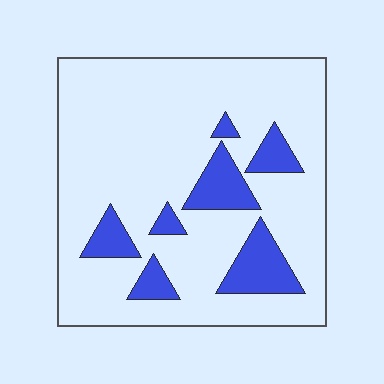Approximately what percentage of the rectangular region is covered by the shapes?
Approximately 15%.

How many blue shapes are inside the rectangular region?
7.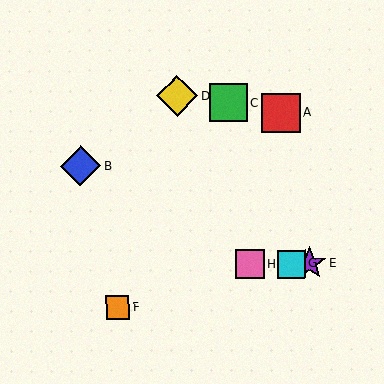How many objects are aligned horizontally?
3 objects (E, G, H) are aligned horizontally.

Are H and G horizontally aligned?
Yes, both are at y≈264.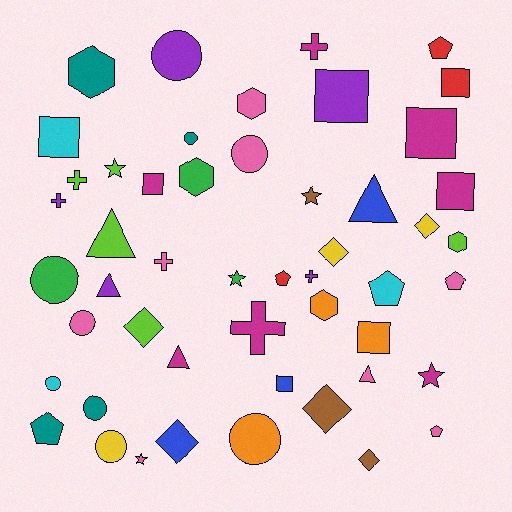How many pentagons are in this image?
There are 6 pentagons.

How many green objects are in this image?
There are 3 green objects.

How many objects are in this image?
There are 50 objects.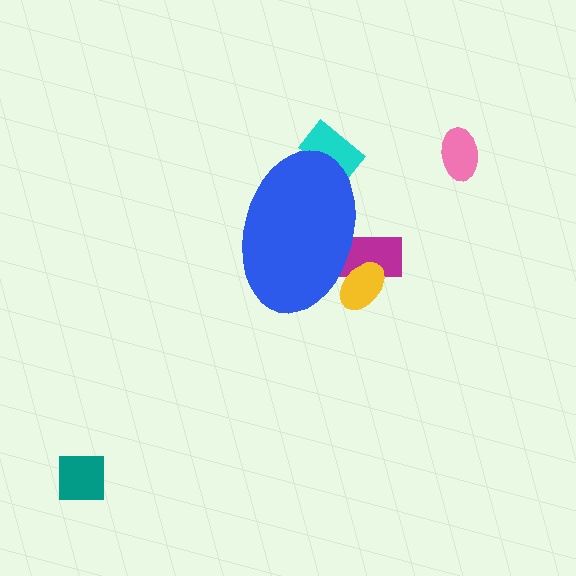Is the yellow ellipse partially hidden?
Yes, the yellow ellipse is partially hidden behind the blue ellipse.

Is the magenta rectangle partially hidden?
Yes, the magenta rectangle is partially hidden behind the blue ellipse.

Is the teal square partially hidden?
No, the teal square is fully visible.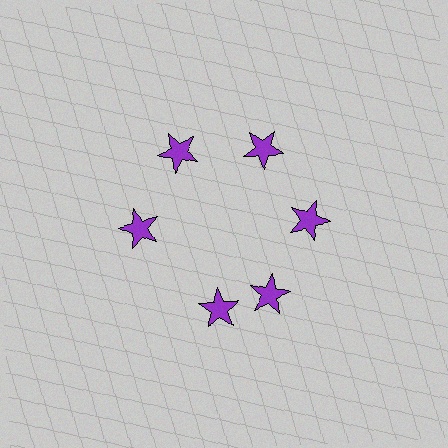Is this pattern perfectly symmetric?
No. The 6 purple stars are arranged in a ring, but one element near the 7 o'clock position is rotated out of alignment along the ring, breaking the 6-fold rotational symmetry.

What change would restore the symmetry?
The symmetry would be restored by rotating it back into even spacing with its neighbors so that all 6 stars sit at equal angles and equal distance from the center.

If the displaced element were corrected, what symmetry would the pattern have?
It would have 6-fold rotational symmetry — the pattern would map onto itself every 60 degrees.